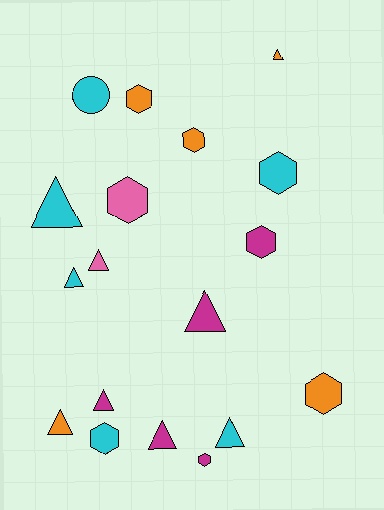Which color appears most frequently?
Cyan, with 6 objects.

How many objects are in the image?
There are 18 objects.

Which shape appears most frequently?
Triangle, with 9 objects.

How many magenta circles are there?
There are no magenta circles.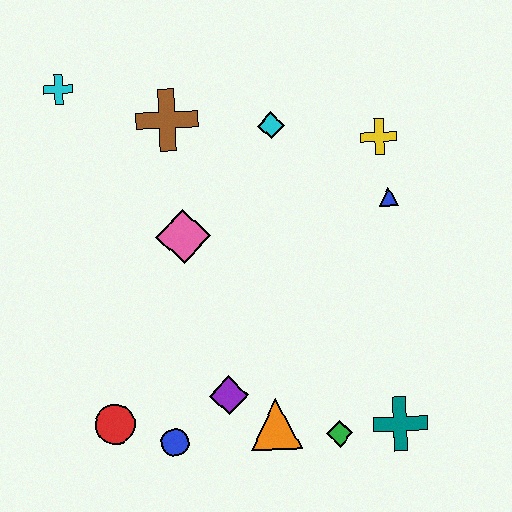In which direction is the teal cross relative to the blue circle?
The teal cross is to the right of the blue circle.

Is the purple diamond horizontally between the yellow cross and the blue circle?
Yes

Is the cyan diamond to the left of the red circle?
No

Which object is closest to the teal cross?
The green diamond is closest to the teal cross.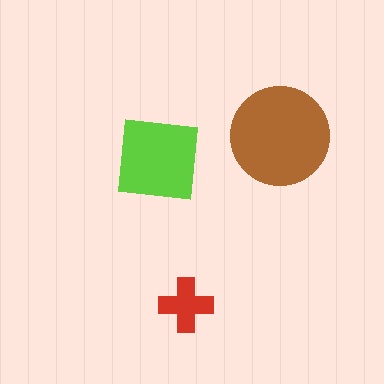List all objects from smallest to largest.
The red cross, the lime square, the brown circle.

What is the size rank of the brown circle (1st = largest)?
1st.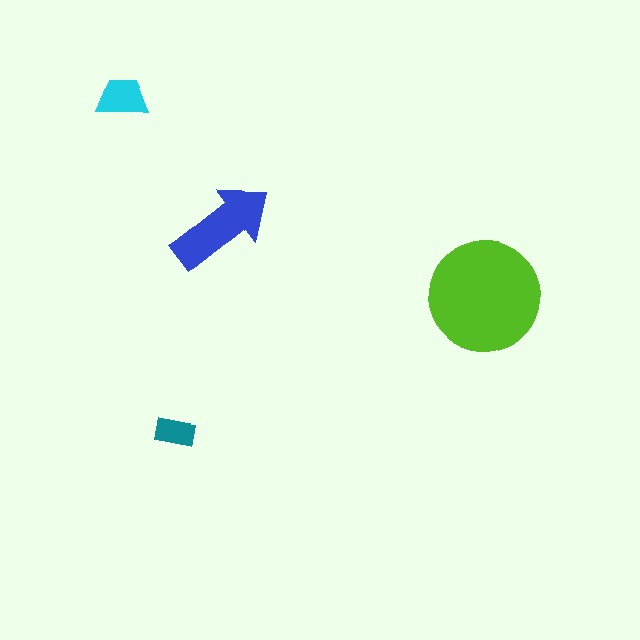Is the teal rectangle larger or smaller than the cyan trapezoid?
Smaller.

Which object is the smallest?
The teal rectangle.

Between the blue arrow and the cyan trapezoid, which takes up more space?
The blue arrow.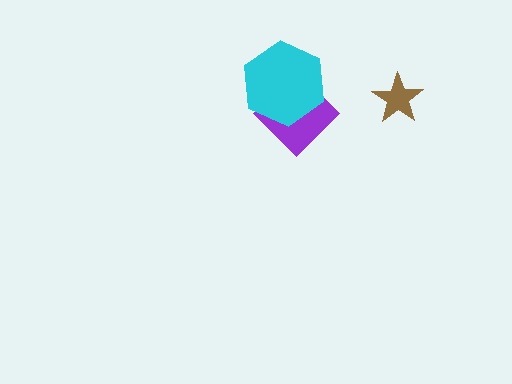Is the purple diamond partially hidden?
Yes, it is partially covered by another shape.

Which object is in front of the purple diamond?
The cyan hexagon is in front of the purple diamond.